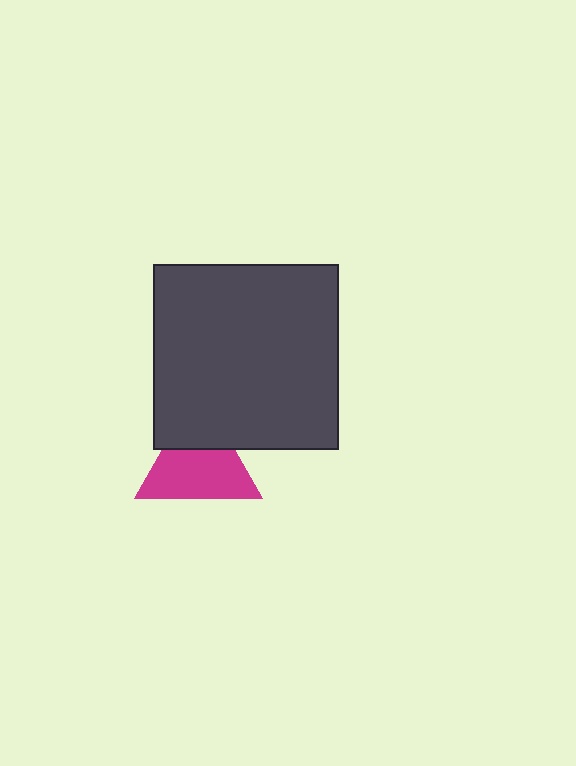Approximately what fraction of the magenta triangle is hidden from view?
Roughly 31% of the magenta triangle is hidden behind the dark gray square.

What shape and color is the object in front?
The object in front is a dark gray square.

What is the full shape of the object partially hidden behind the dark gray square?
The partially hidden object is a magenta triangle.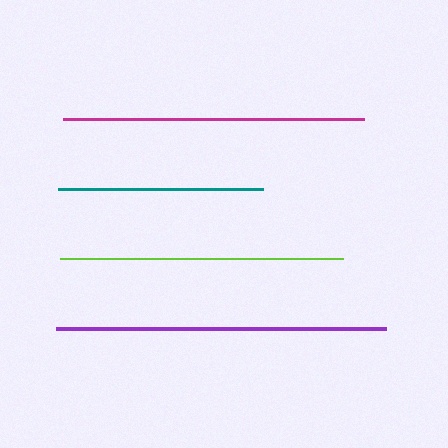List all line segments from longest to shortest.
From longest to shortest: purple, magenta, lime, teal.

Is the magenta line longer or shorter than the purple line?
The purple line is longer than the magenta line.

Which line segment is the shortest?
The teal line is the shortest at approximately 206 pixels.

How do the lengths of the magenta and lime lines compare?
The magenta and lime lines are approximately the same length.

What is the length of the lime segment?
The lime segment is approximately 282 pixels long.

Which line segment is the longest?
The purple line is the longest at approximately 330 pixels.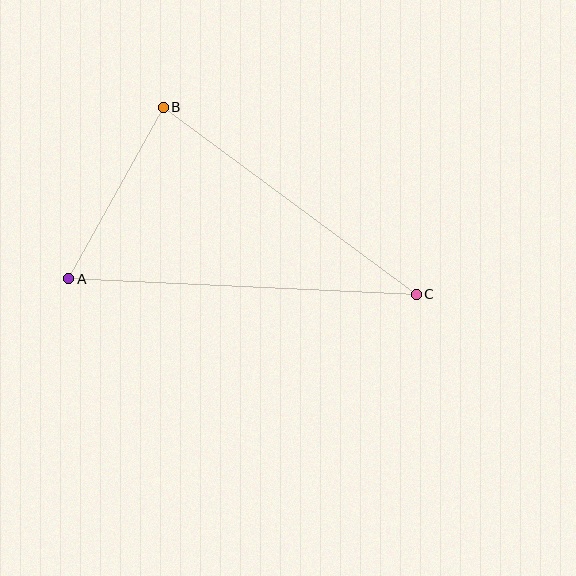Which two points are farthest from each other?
Points A and C are farthest from each other.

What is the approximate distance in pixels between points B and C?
The distance between B and C is approximately 315 pixels.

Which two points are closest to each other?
Points A and B are closest to each other.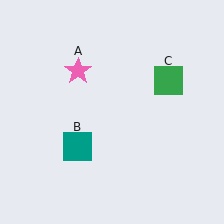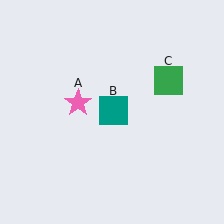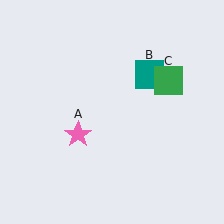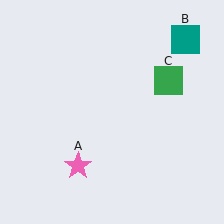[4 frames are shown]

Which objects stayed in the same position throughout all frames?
Green square (object C) remained stationary.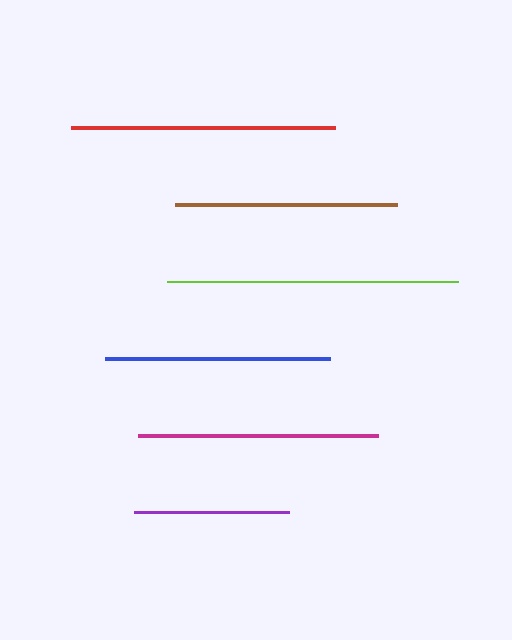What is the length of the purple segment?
The purple segment is approximately 156 pixels long.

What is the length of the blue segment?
The blue segment is approximately 225 pixels long.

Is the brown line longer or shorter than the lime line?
The lime line is longer than the brown line.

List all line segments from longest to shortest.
From longest to shortest: lime, red, magenta, blue, brown, purple.